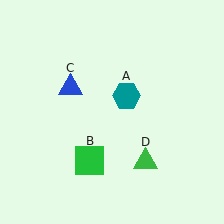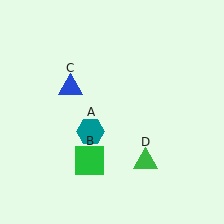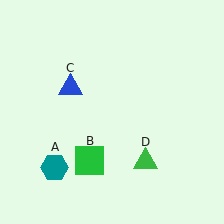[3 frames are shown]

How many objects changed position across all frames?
1 object changed position: teal hexagon (object A).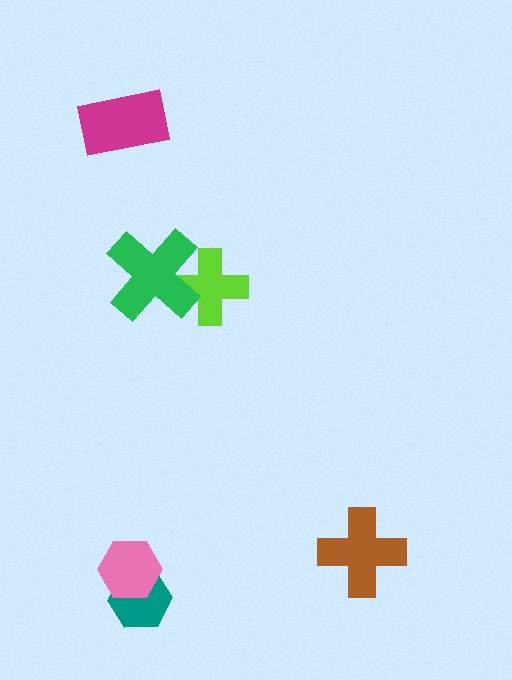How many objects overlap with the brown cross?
0 objects overlap with the brown cross.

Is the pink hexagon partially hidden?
No, no other shape covers it.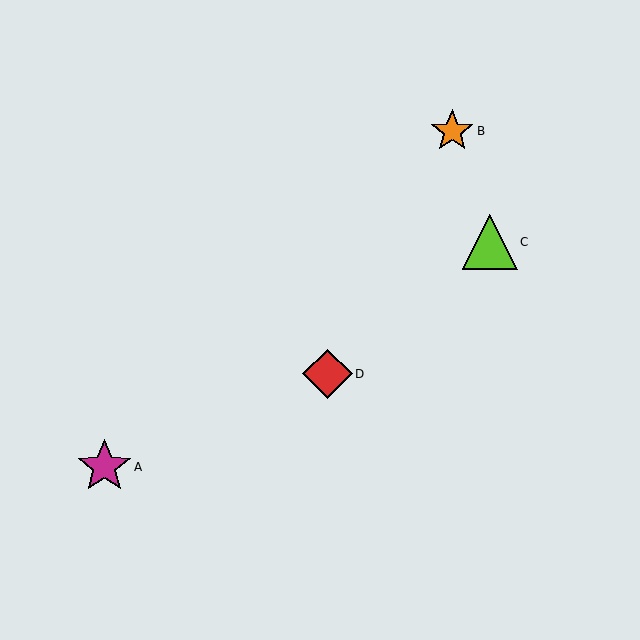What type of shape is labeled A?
Shape A is a magenta star.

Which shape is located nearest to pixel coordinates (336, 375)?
The red diamond (labeled D) at (327, 374) is nearest to that location.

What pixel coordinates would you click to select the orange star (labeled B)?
Click at (452, 131) to select the orange star B.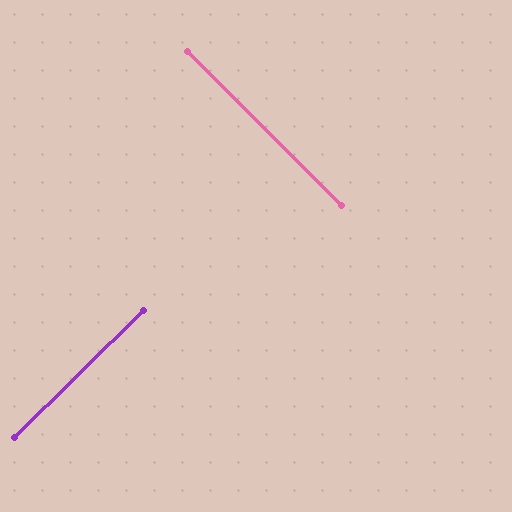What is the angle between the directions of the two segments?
Approximately 90 degrees.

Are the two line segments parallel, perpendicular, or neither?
Perpendicular — they meet at approximately 90°.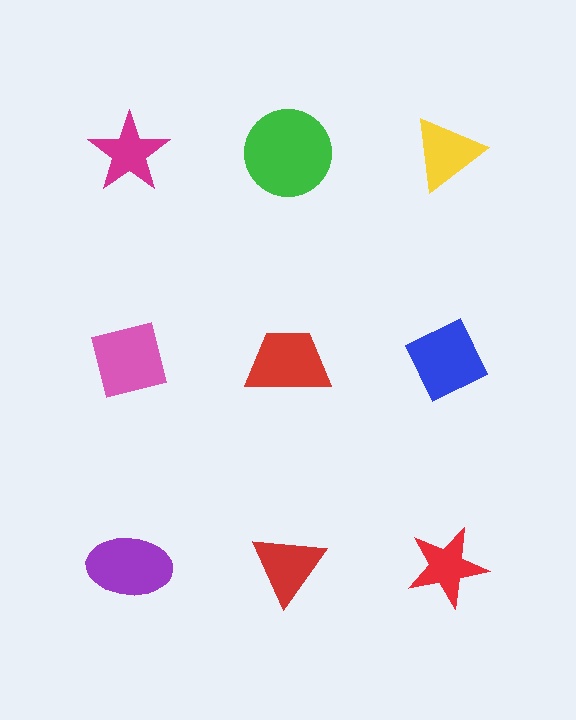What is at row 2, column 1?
A pink square.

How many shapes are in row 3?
3 shapes.